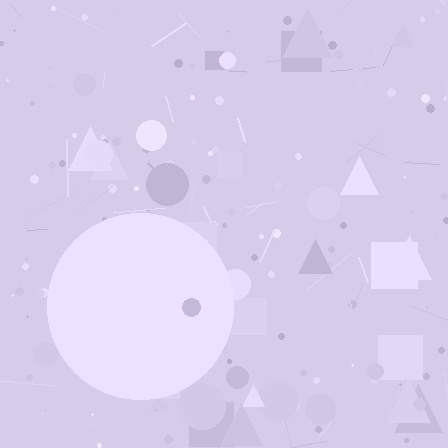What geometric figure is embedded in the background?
A circle is embedded in the background.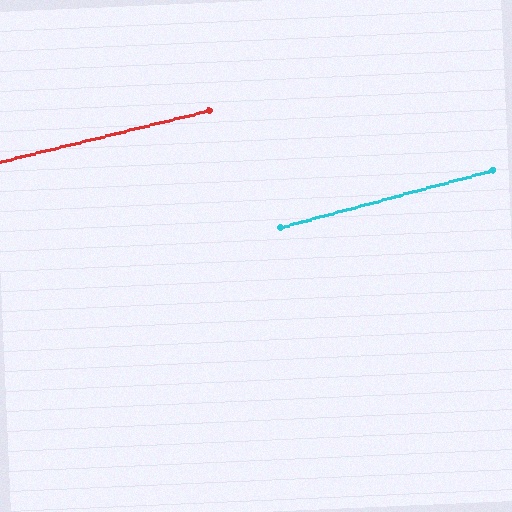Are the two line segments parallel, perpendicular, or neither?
Parallel — their directions differ by only 1.3°.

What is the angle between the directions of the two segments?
Approximately 1 degree.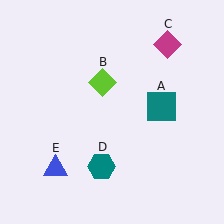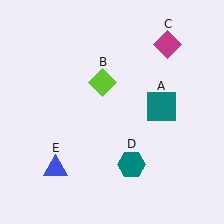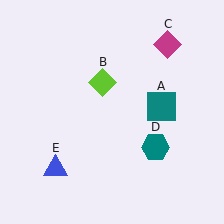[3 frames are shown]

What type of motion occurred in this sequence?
The teal hexagon (object D) rotated counterclockwise around the center of the scene.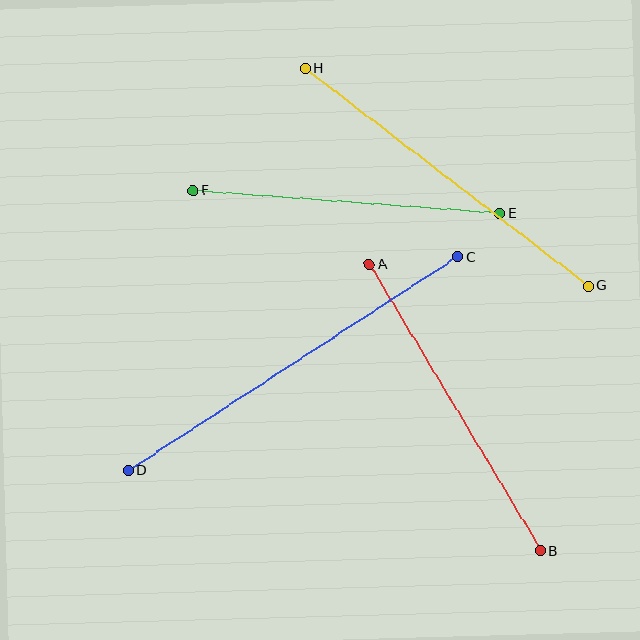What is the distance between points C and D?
The distance is approximately 393 pixels.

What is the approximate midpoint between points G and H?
The midpoint is at approximately (447, 177) pixels.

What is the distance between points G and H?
The distance is approximately 357 pixels.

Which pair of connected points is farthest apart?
Points C and D are farthest apart.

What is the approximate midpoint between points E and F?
The midpoint is at approximately (347, 202) pixels.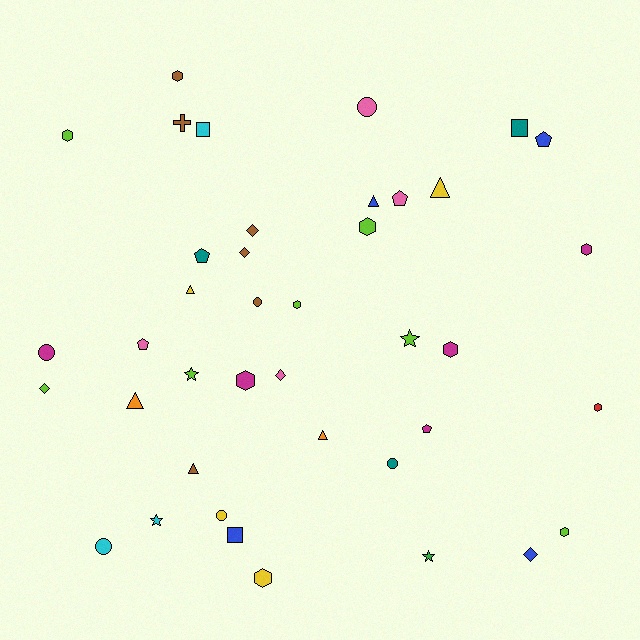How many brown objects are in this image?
There are 6 brown objects.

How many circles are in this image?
There are 6 circles.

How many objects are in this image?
There are 40 objects.